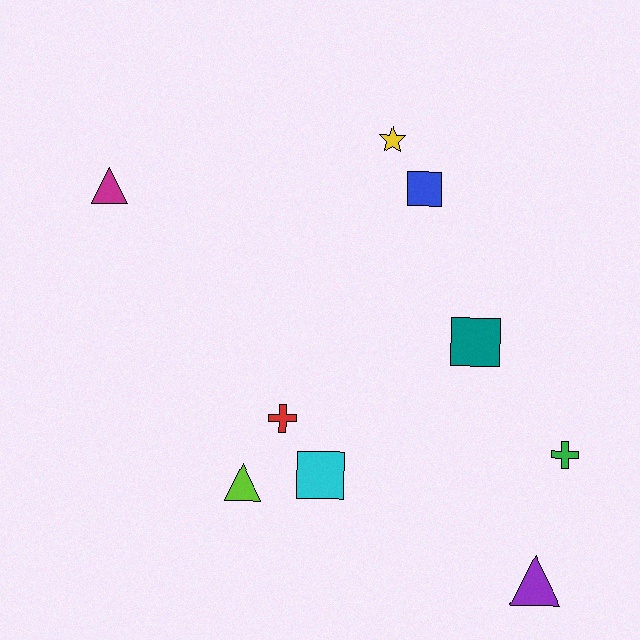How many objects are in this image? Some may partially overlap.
There are 9 objects.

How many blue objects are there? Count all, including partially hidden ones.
There is 1 blue object.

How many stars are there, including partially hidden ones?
There is 1 star.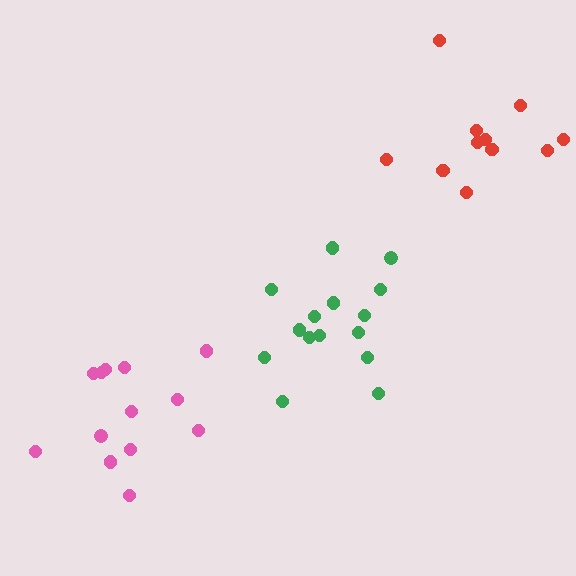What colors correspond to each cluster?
The clusters are colored: green, red, pink.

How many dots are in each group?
Group 1: 15 dots, Group 2: 11 dots, Group 3: 13 dots (39 total).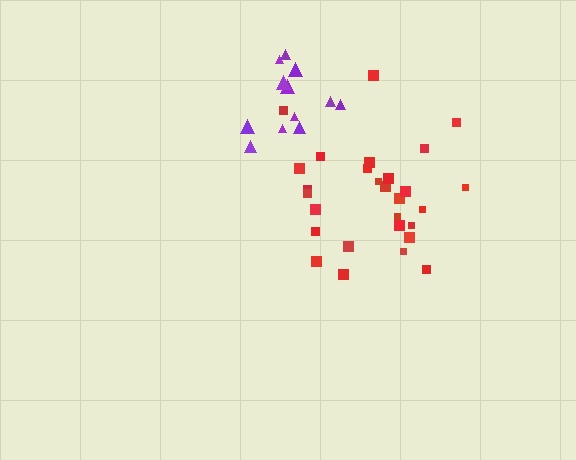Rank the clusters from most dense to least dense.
red, purple.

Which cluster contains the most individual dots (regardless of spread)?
Red (28).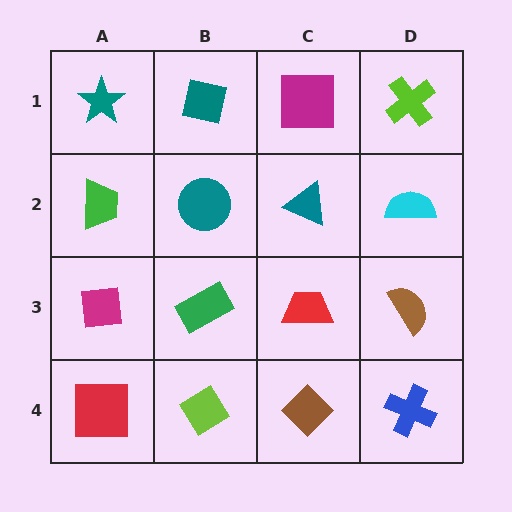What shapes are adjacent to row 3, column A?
A green trapezoid (row 2, column A), a red square (row 4, column A), a green rectangle (row 3, column B).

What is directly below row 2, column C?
A red trapezoid.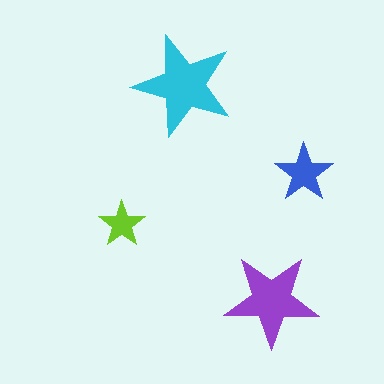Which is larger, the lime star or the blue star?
The blue one.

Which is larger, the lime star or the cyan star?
The cyan one.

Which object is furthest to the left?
The lime star is leftmost.